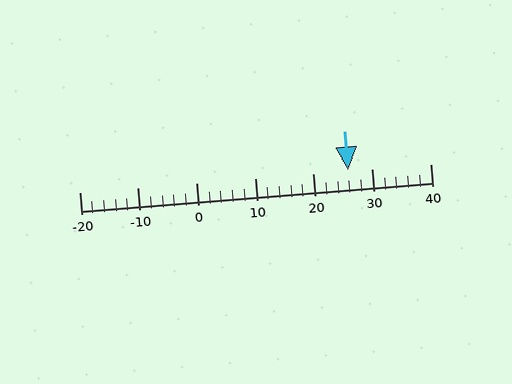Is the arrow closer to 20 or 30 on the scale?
The arrow is closer to 30.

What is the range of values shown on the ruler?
The ruler shows values from -20 to 40.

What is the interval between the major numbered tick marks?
The major tick marks are spaced 10 units apart.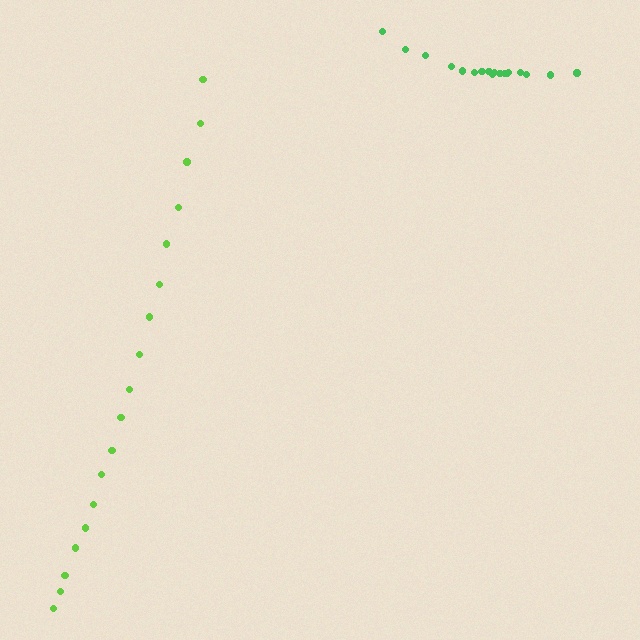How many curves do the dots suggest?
There are 2 distinct paths.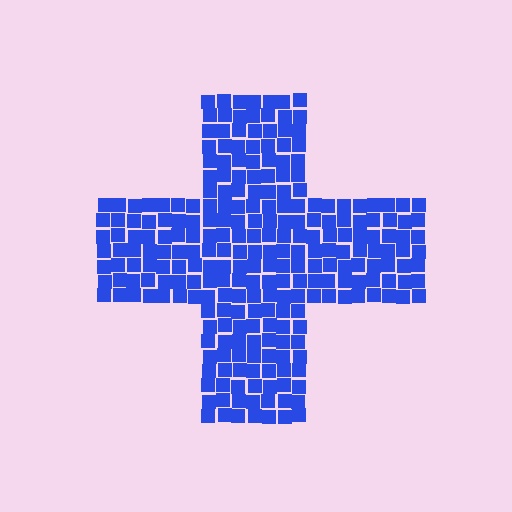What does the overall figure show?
The overall figure shows a cross.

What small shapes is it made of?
It is made of small squares.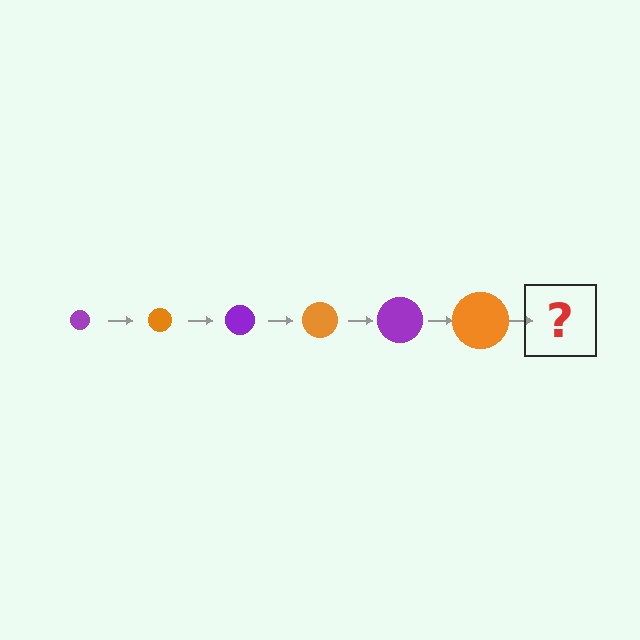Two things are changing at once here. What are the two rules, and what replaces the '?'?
The two rules are that the circle grows larger each step and the color cycles through purple and orange. The '?' should be a purple circle, larger than the previous one.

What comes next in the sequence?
The next element should be a purple circle, larger than the previous one.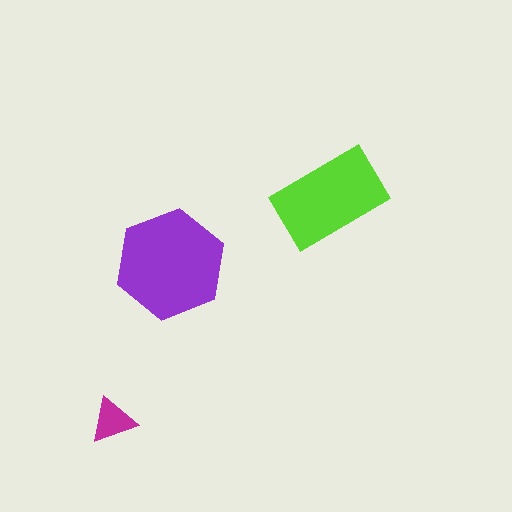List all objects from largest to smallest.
The purple hexagon, the lime rectangle, the magenta triangle.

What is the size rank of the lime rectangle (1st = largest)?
2nd.